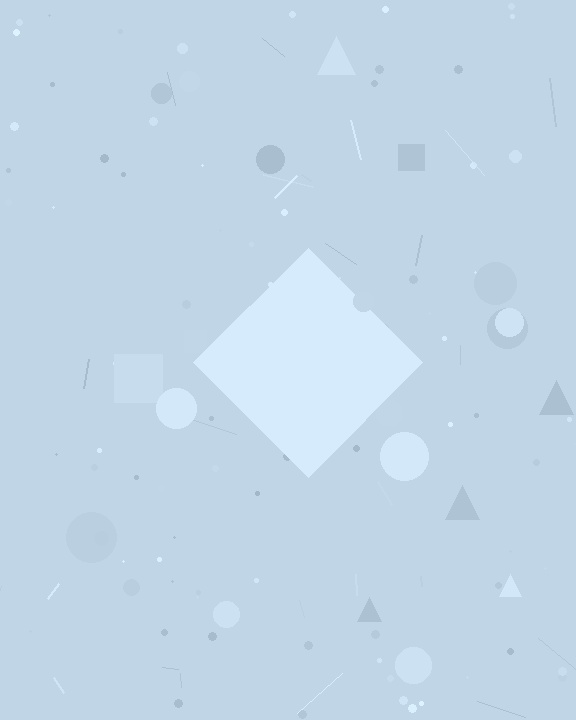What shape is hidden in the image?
A diamond is hidden in the image.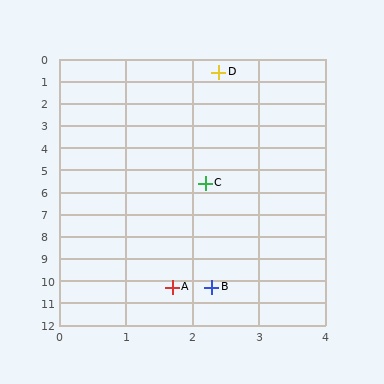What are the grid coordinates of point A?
Point A is at approximately (1.7, 10.3).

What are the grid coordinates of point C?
Point C is at approximately (2.2, 5.6).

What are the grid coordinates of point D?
Point D is at approximately (2.4, 0.6).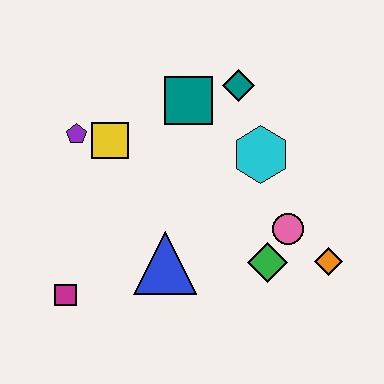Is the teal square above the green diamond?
Yes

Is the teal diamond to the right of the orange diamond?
No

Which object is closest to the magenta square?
The blue triangle is closest to the magenta square.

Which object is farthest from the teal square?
The magenta square is farthest from the teal square.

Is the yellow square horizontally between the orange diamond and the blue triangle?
No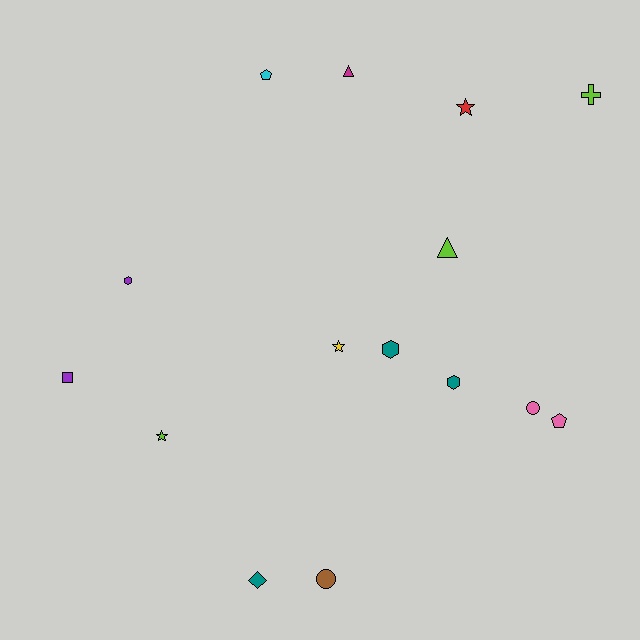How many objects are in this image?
There are 15 objects.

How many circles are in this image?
There are 2 circles.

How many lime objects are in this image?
There are 3 lime objects.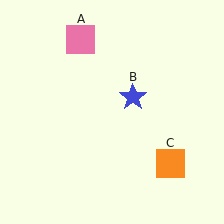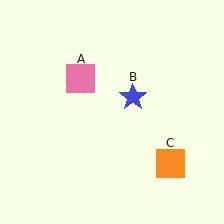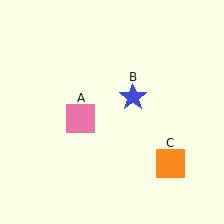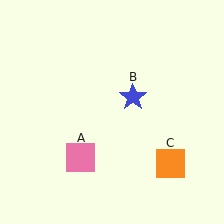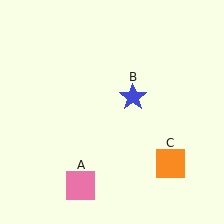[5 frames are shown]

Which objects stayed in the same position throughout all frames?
Blue star (object B) and orange square (object C) remained stationary.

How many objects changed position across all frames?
1 object changed position: pink square (object A).